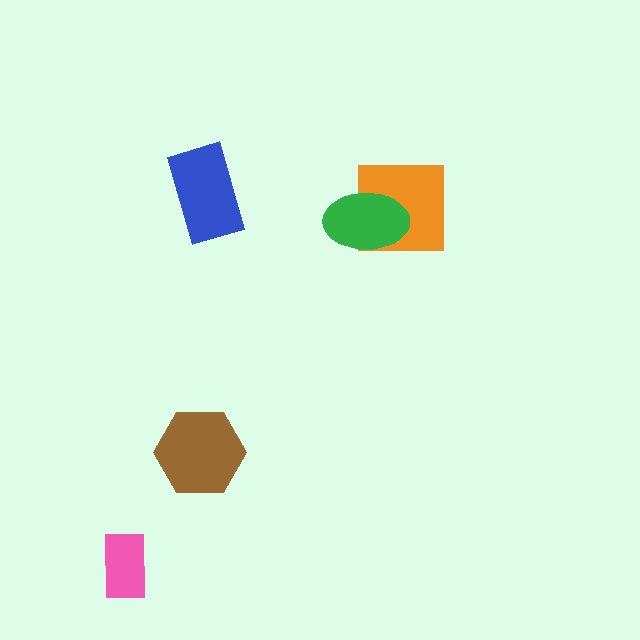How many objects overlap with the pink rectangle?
0 objects overlap with the pink rectangle.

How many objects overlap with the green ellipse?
1 object overlaps with the green ellipse.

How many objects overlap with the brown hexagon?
0 objects overlap with the brown hexagon.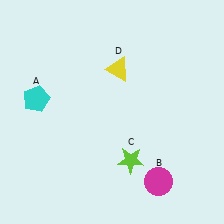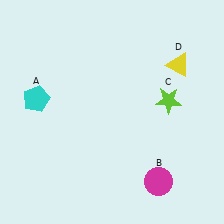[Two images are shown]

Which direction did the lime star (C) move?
The lime star (C) moved up.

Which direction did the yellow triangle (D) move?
The yellow triangle (D) moved right.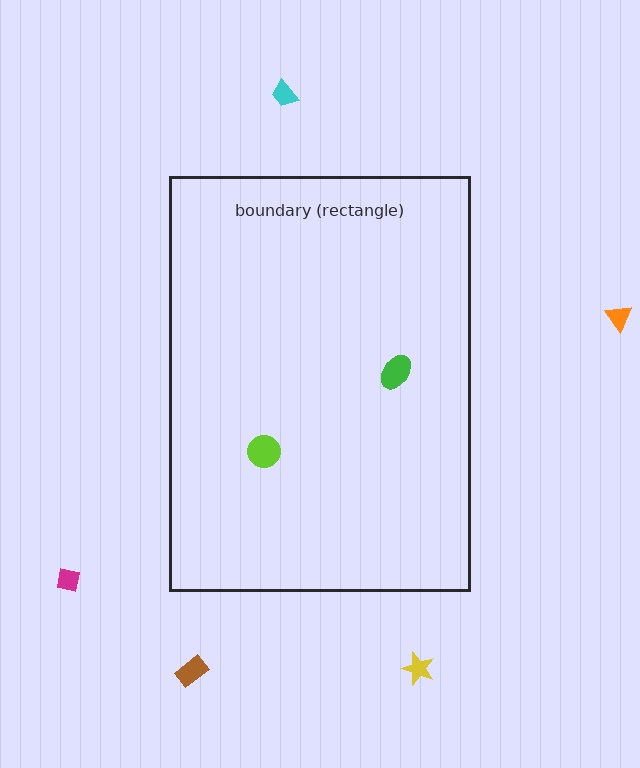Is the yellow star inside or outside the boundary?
Outside.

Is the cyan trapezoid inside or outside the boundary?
Outside.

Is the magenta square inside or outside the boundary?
Outside.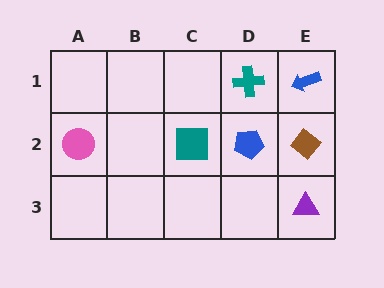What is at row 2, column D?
A blue pentagon.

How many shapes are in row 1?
2 shapes.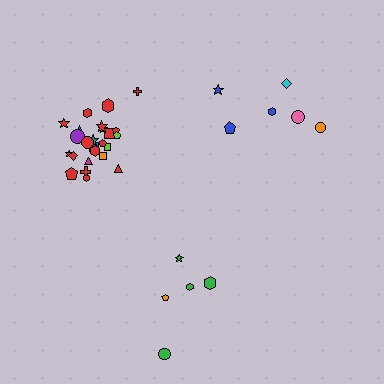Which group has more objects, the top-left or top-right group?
The top-left group.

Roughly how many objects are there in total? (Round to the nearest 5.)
Roughly 35 objects in total.